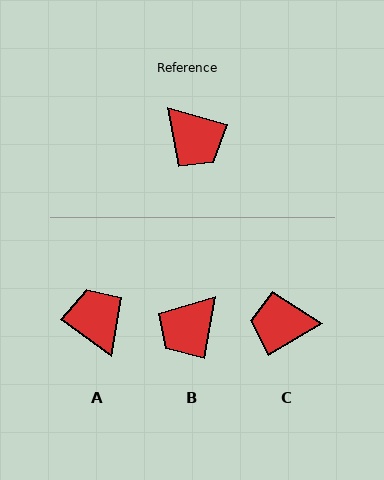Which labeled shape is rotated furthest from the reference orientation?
A, about 160 degrees away.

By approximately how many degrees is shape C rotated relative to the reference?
Approximately 133 degrees clockwise.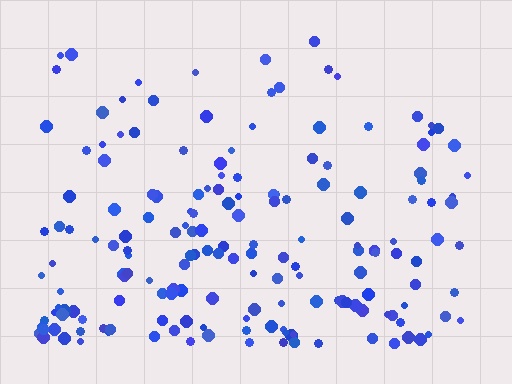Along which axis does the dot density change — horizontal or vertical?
Vertical.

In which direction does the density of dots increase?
From top to bottom, with the bottom side densest.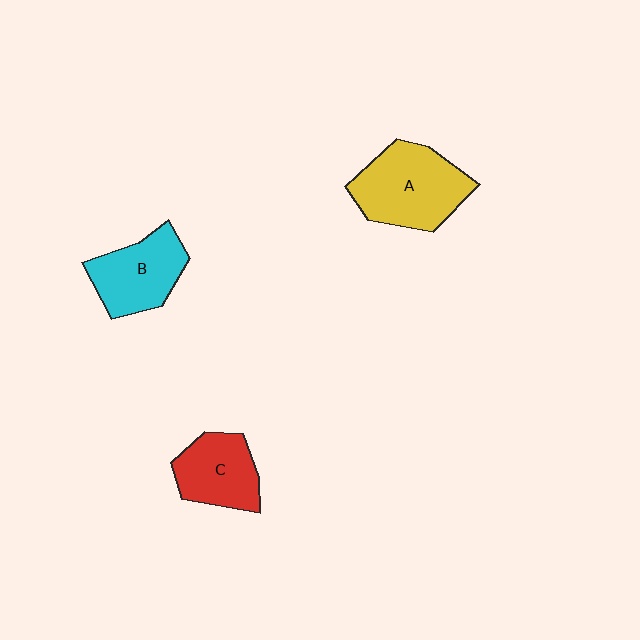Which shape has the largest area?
Shape A (yellow).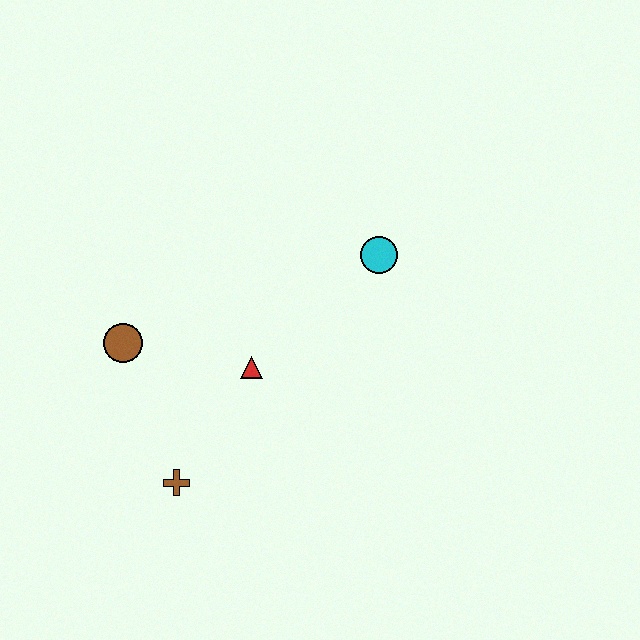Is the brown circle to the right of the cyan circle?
No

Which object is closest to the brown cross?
The red triangle is closest to the brown cross.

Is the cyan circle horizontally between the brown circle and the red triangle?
No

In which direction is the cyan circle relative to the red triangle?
The cyan circle is to the right of the red triangle.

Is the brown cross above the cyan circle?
No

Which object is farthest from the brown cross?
The cyan circle is farthest from the brown cross.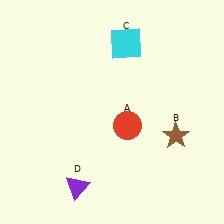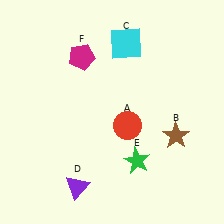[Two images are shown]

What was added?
A green star (E), a magenta pentagon (F) were added in Image 2.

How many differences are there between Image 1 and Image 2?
There are 2 differences between the two images.